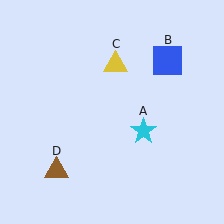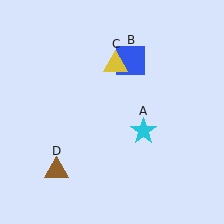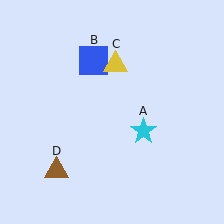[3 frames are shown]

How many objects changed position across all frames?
1 object changed position: blue square (object B).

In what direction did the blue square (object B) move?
The blue square (object B) moved left.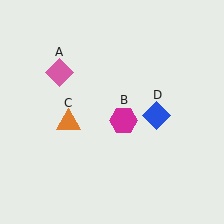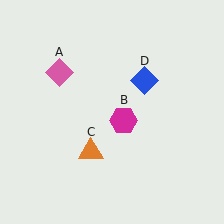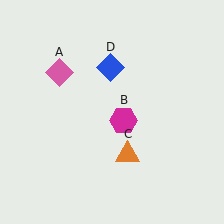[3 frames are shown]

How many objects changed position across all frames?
2 objects changed position: orange triangle (object C), blue diamond (object D).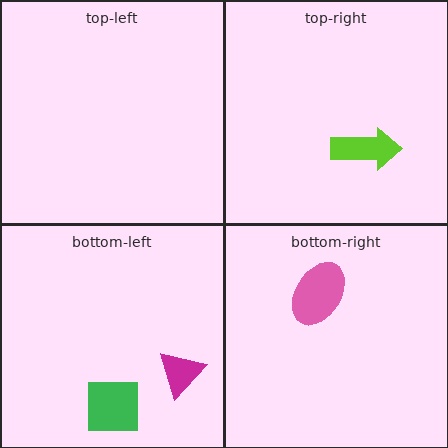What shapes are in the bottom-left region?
The magenta triangle, the green square.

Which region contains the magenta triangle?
The bottom-left region.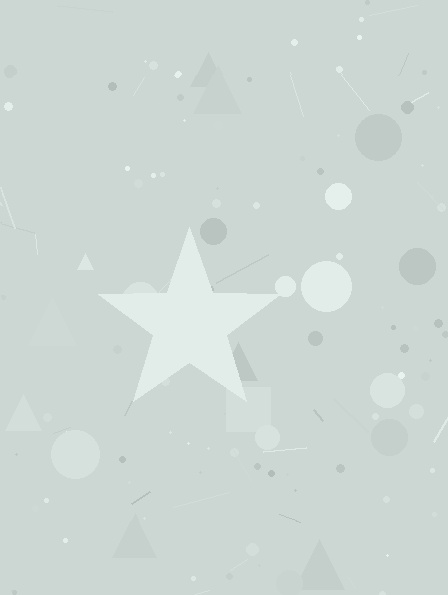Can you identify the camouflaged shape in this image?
The camouflaged shape is a star.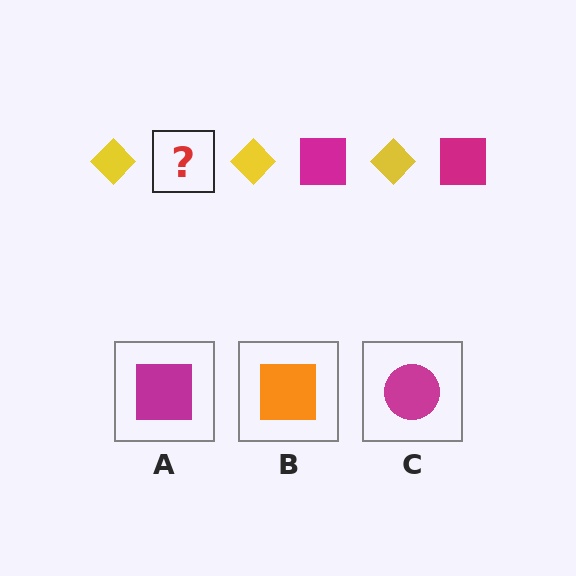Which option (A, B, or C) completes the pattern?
A.